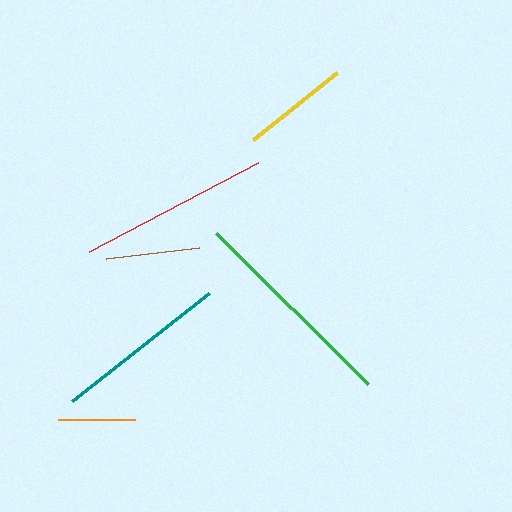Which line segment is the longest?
The green line is the longest at approximately 214 pixels.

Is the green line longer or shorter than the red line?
The green line is longer than the red line.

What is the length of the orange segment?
The orange segment is approximately 77 pixels long.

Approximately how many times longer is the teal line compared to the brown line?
The teal line is approximately 1.9 times the length of the brown line.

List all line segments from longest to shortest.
From longest to shortest: green, red, teal, yellow, brown, orange.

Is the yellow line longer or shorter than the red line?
The red line is longer than the yellow line.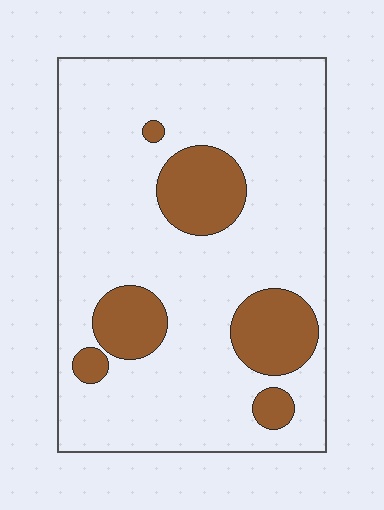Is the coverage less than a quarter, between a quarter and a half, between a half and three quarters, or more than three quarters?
Less than a quarter.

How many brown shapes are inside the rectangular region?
6.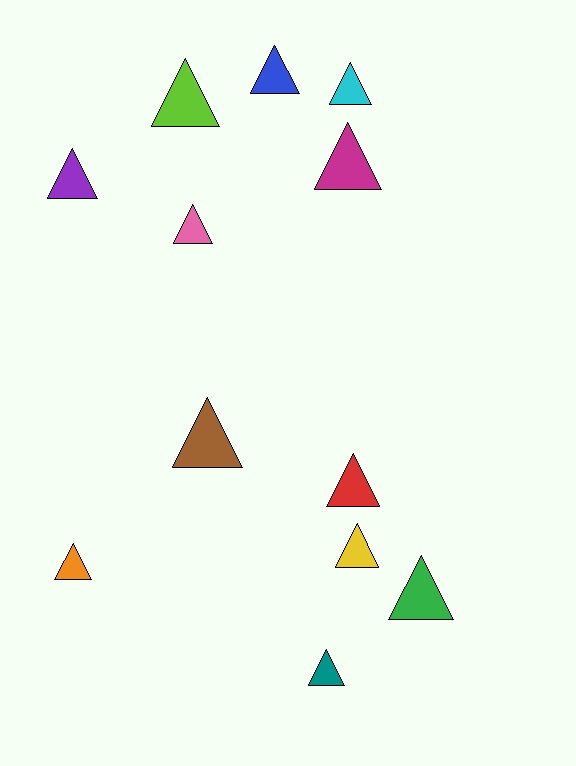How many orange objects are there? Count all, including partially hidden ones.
There is 1 orange object.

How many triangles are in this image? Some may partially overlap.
There are 12 triangles.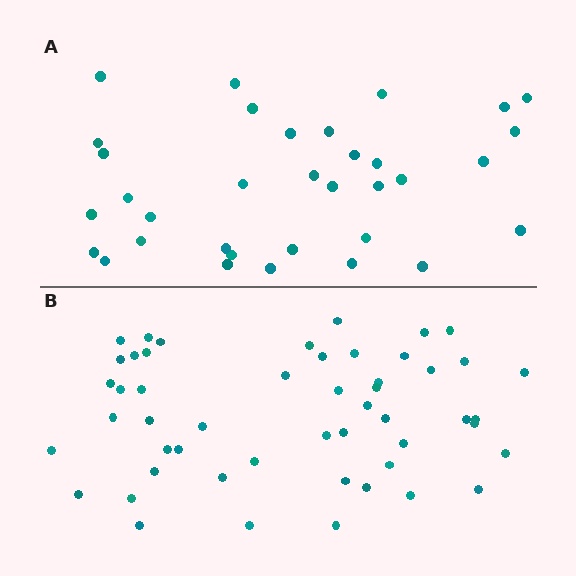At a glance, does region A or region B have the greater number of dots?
Region B (the bottom region) has more dots.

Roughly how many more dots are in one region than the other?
Region B has approximately 15 more dots than region A.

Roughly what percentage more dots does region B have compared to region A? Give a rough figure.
About 50% more.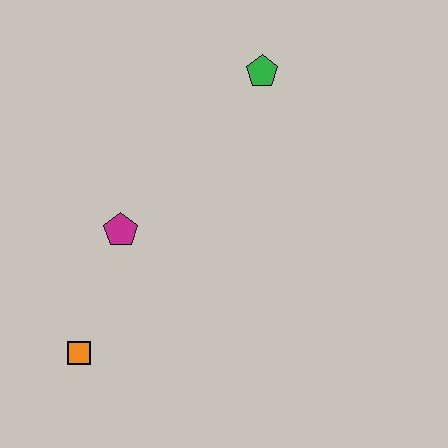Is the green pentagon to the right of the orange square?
Yes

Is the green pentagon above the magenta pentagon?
Yes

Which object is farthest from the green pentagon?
The orange square is farthest from the green pentagon.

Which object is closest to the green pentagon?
The magenta pentagon is closest to the green pentagon.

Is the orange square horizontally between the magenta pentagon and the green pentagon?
No